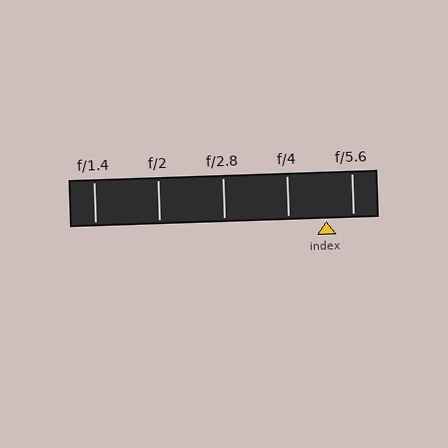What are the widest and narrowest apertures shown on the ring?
The widest aperture shown is f/1.4 and the narrowest is f/5.6.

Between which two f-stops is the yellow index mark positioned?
The index mark is between f/4 and f/5.6.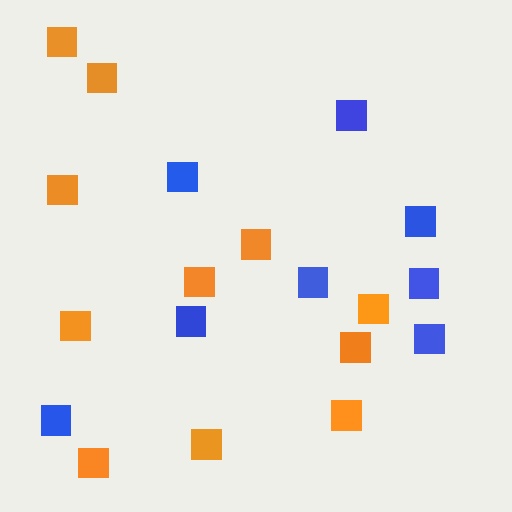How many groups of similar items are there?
There are 2 groups: one group of orange squares (11) and one group of blue squares (8).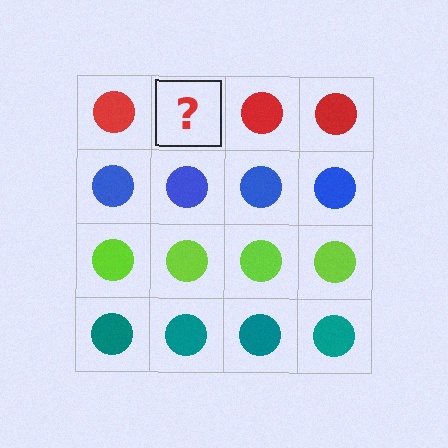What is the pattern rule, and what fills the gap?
The rule is that each row has a consistent color. The gap should be filled with a red circle.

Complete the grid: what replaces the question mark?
The question mark should be replaced with a red circle.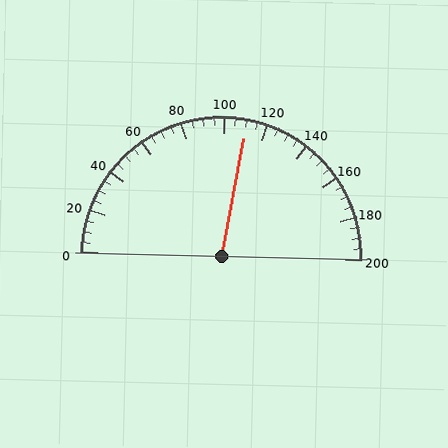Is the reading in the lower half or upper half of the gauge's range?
The reading is in the upper half of the range (0 to 200).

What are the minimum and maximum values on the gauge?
The gauge ranges from 0 to 200.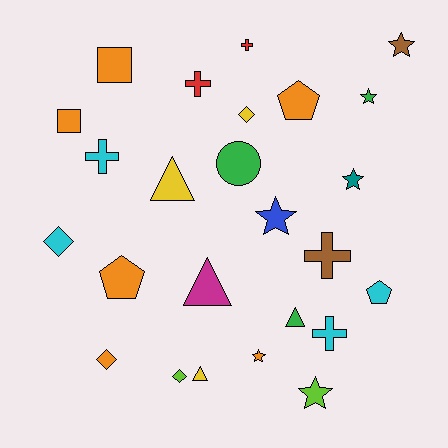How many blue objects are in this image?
There is 1 blue object.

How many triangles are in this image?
There are 4 triangles.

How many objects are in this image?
There are 25 objects.